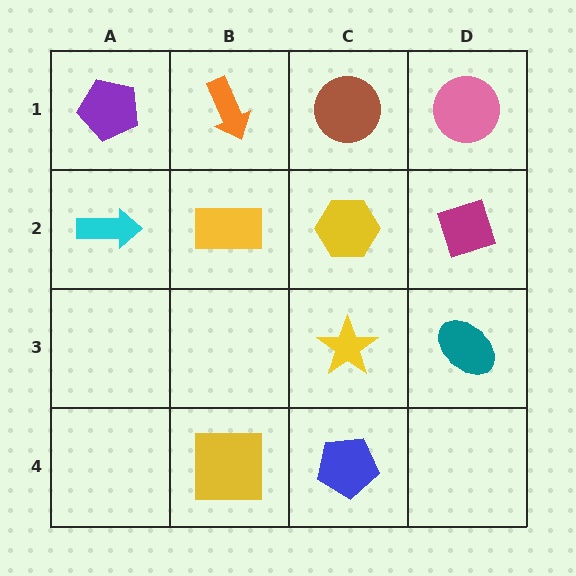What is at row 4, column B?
A yellow square.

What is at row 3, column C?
A yellow star.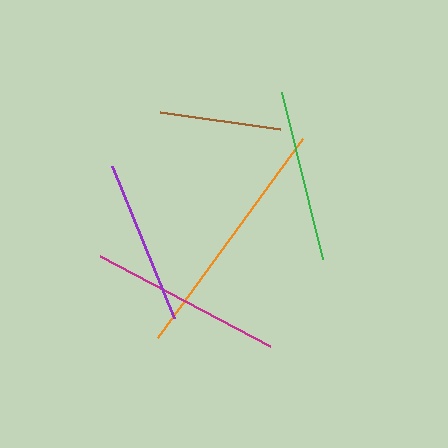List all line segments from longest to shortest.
From longest to shortest: orange, magenta, green, purple, brown.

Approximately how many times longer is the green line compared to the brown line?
The green line is approximately 1.4 times the length of the brown line.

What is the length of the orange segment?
The orange segment is approximately 246 pixels long.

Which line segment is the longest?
The orange line is the longest at approximately 246 pixels.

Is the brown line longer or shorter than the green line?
The green line is longer than the brown line.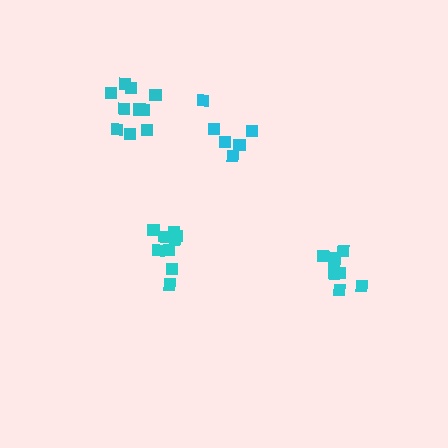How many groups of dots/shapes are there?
There are 4 groups.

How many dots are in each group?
Group 1: 6 dots, Group 2: 8 dots, Group 3: 10 dots, Group 4: 9 dots (33 total).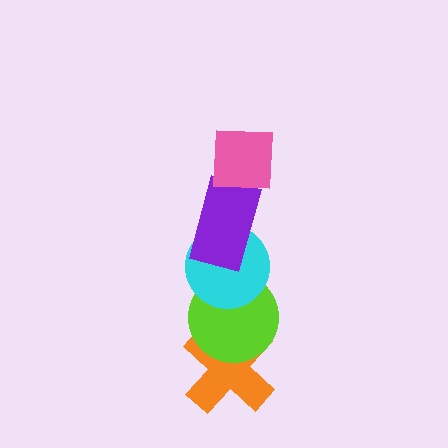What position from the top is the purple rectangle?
The purple rectangle is 2nd from the top.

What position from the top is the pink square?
The pink square is 1st from the top.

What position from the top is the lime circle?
The lime circle is 4th from the top.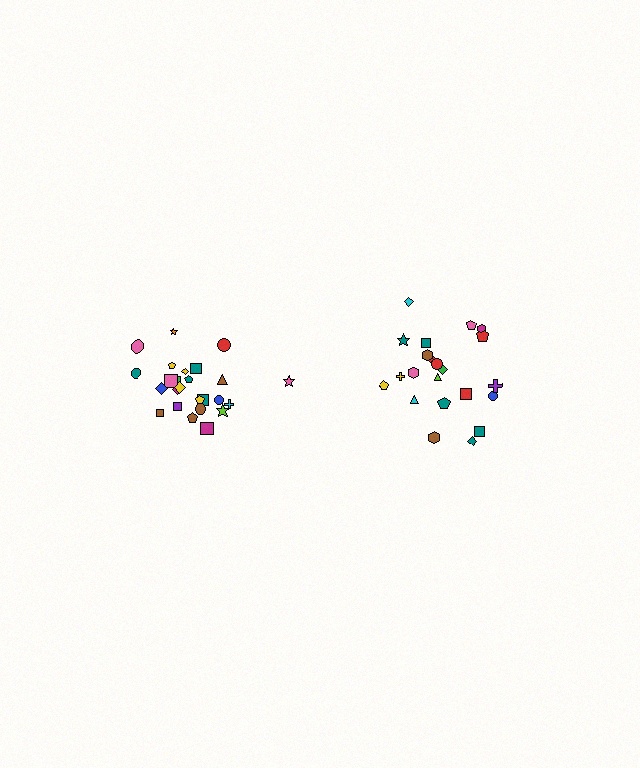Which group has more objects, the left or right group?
The left group.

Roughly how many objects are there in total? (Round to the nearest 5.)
Roughly 45 objects in total.